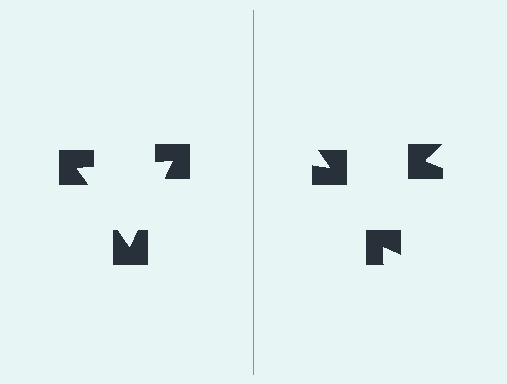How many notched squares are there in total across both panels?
6 — 3 on each side.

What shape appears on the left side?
An illusory triangle.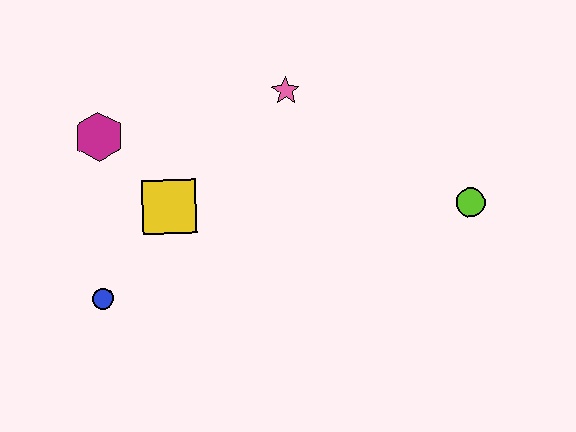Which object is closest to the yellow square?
The magenta hexagon is closest to the yellow square.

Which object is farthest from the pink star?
The blue circle is farthest from the pink star.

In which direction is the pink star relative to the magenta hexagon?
The pink star is to the right of the magenta hexagon.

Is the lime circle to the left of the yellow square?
No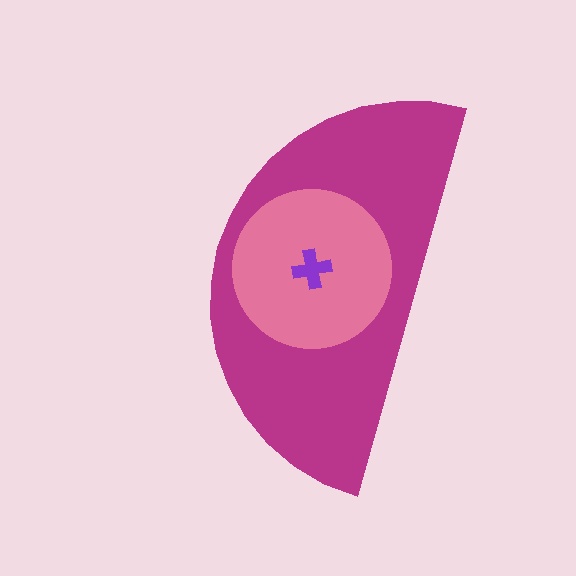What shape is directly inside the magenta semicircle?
The pink circle.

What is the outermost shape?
The magenta semicircle.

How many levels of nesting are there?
3.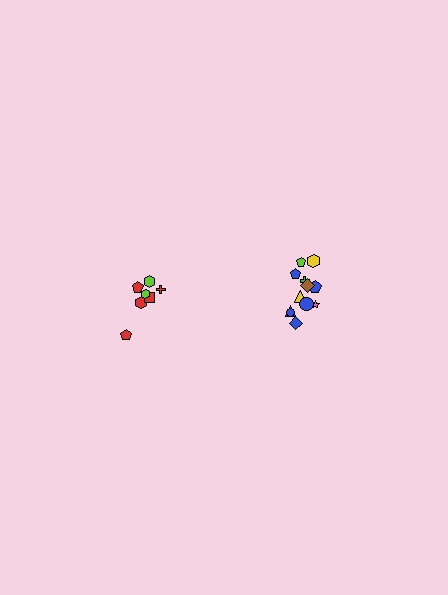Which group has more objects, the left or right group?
The right group.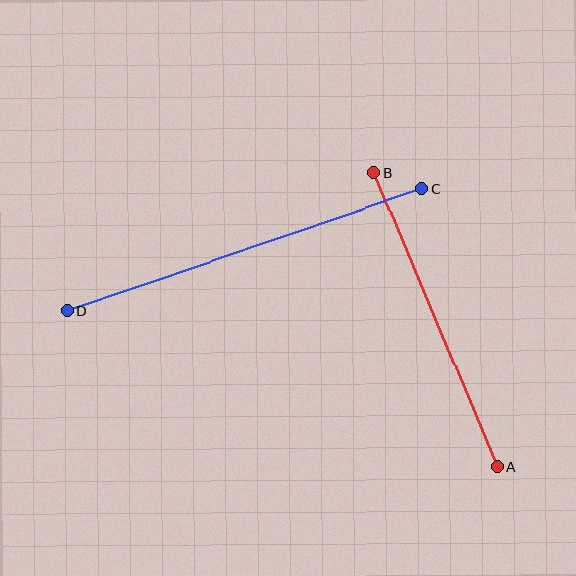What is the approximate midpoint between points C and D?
The midpoint is at approximately (245, 250) pixels.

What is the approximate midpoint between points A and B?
The midpoint is at approximately (436, 320) pixels.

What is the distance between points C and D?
The distance is approximately 375 pixels.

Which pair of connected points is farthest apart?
Points C and D are farthest apart.